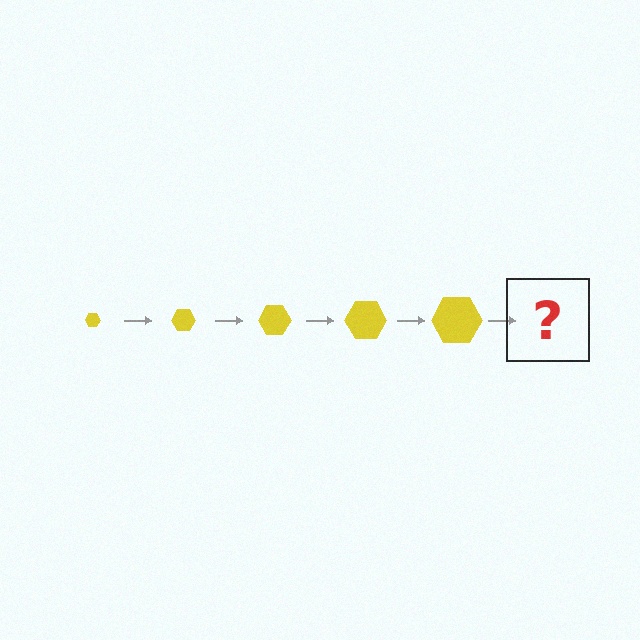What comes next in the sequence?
The next element should be a yellow hexagon, larger than the previous one.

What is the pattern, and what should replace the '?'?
The pattern is that the hexagon gets progressively larger each step. The '?' should be a yellow hexagon, larger than the previous one.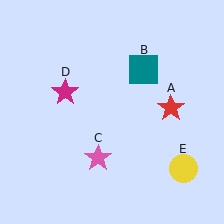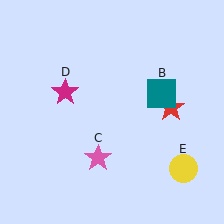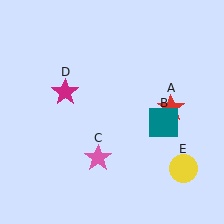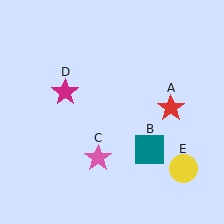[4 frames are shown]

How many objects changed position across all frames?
1 object changed position: teal square (object B).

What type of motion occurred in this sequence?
The teal square (object B) rotated clockwise around the center of the scene.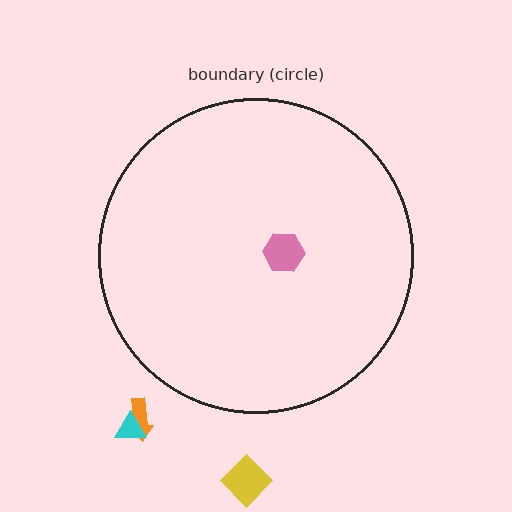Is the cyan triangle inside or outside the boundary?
Outside.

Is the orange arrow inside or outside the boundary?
Outside.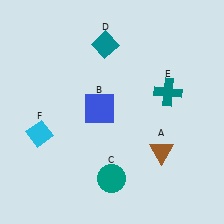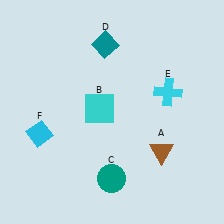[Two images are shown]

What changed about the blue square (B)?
In Image 1, B is blue. In Image 2, it changed to cyan.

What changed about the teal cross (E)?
In Image 1, E is teal. In Image 2, it changed to cyan.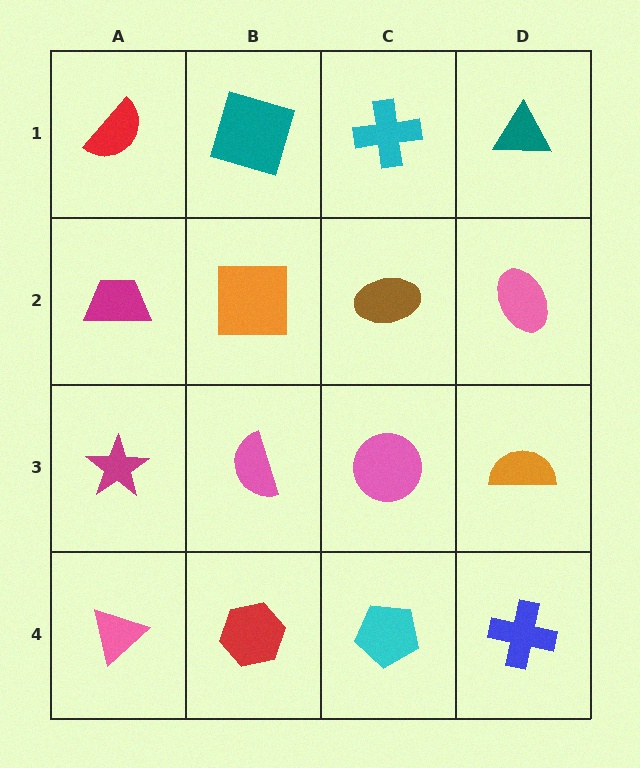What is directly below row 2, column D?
An orange semicircle.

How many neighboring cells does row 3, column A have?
3.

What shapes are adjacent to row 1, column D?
A pink ellipse (row 2, column D), a cyan cross (row 1, column C).